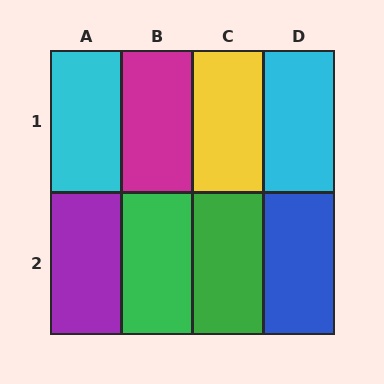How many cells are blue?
1 cell is blue.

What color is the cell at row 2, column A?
Purple.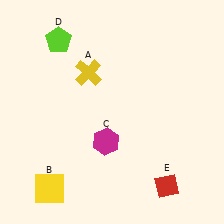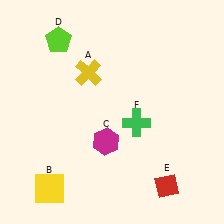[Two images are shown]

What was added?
A green cross (F) was added in Image 2.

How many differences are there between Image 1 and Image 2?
There is 1 difference between the two images.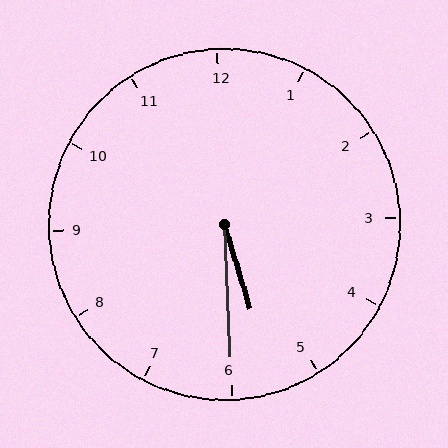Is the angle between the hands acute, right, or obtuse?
It is acute.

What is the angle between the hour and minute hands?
Approximately 15 degrees.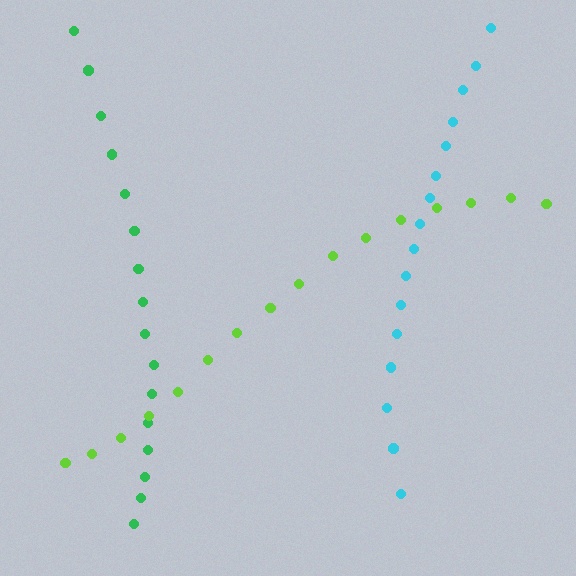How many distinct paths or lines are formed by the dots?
There are 3 distinct paths.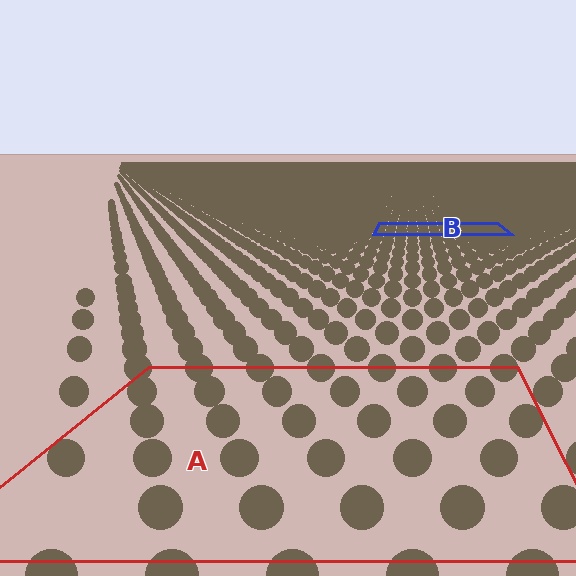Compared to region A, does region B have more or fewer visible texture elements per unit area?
Region B has more texture elements per unit area — they are packed more densely because it is farther away.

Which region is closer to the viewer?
Region A is closer. The texture elements there are larger and more spread out.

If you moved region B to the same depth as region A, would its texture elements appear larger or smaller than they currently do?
They would appear larger. At a closer depth, the same texture elements are projected at a bigger on-screen size.